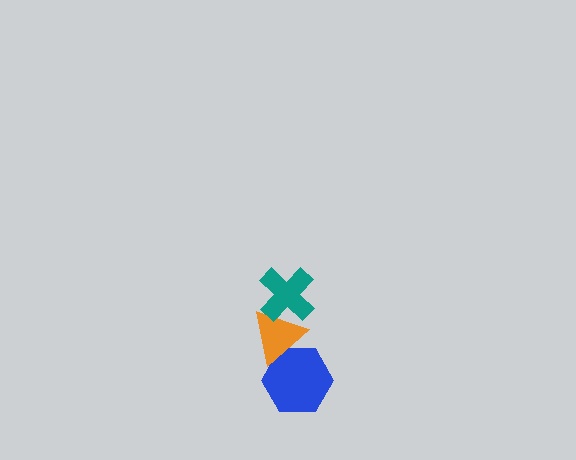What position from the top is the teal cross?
The teal cross is 1st from the top.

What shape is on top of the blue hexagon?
The orange triangle is on top of the blue hexagon.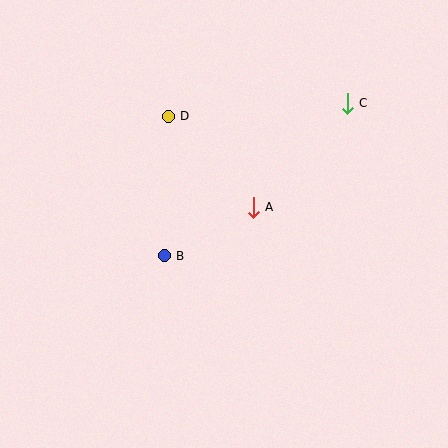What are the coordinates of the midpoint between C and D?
The midpoint between C and D is at (258, 110).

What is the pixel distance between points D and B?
The distance between D and B is 140 pixels.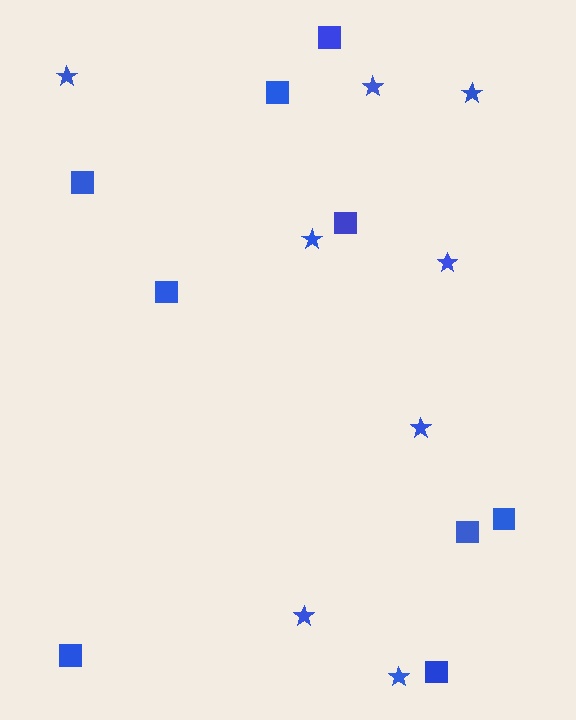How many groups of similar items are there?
There are 2 groups: one group of squares (9) and one group of stars (8).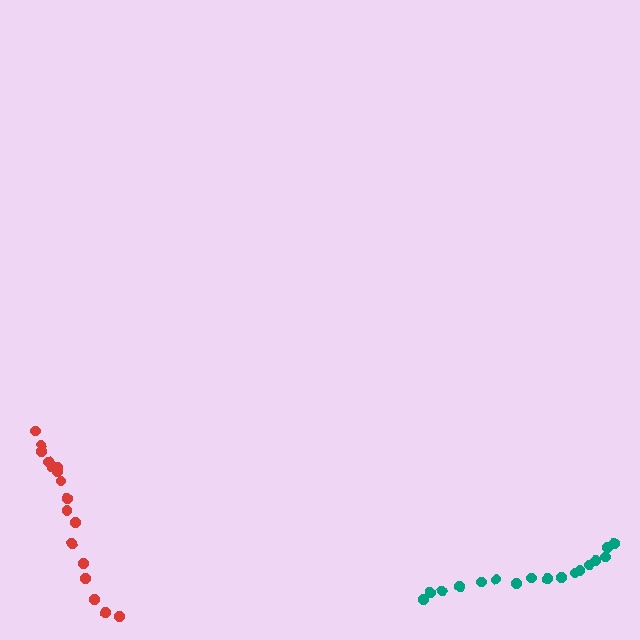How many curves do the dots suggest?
There are 2 distinct paths.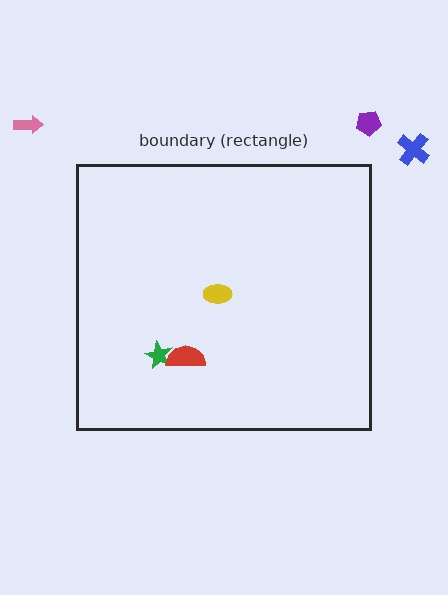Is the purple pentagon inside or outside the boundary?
Outside.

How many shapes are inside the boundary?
3 inside, 3 outside.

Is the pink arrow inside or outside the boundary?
Outside.